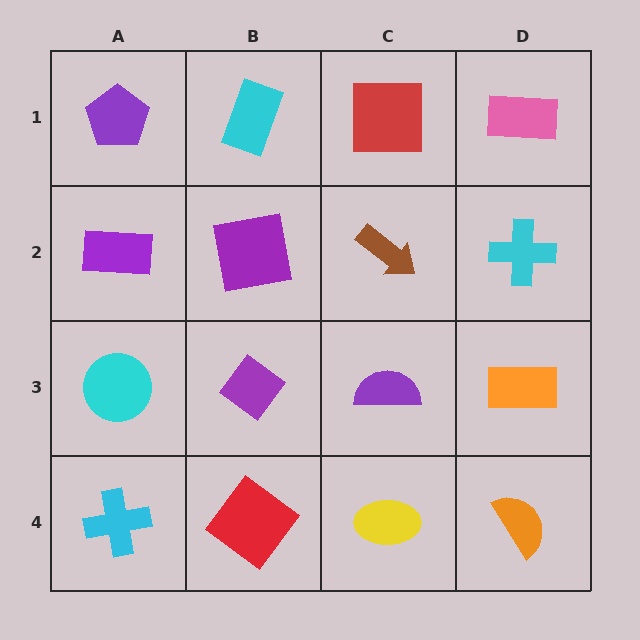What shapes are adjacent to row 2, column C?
A red square (row 1, column C), a purple semicircle (row 3, column C), a purple square (row 2, column B), a cyan cross (row 2, column D).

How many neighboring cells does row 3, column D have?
3.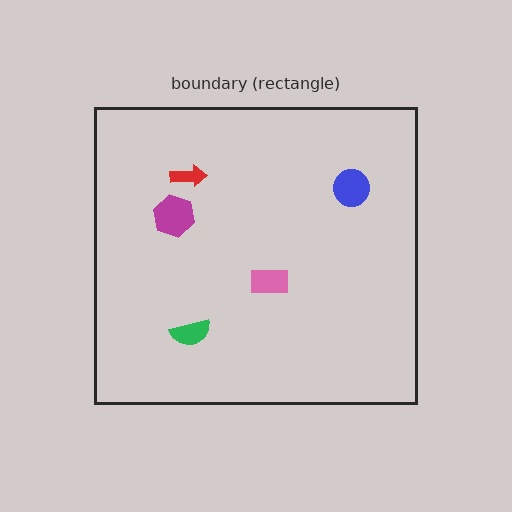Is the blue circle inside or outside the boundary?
Inside.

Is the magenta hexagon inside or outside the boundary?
Inside.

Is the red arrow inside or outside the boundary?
Inside.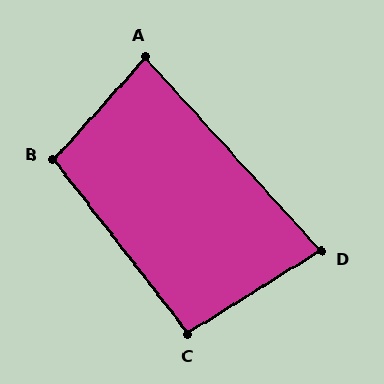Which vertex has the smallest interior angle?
D, at approximately 80 degrees.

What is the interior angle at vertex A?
Approximately 84 degrees (acute).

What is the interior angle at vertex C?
Approximately 96 degrees (obtuse).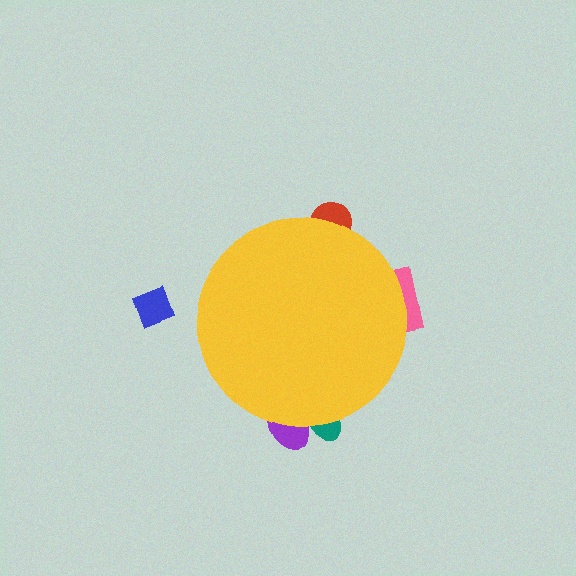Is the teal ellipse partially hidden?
Yes, the teal ellipse is partially hidden behind the yellow circle.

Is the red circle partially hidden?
Yes, the red circle is partially hidden behind the yellow circle.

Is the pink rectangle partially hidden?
Yes, the pink rectangle is partially hidden behind the yellow circle.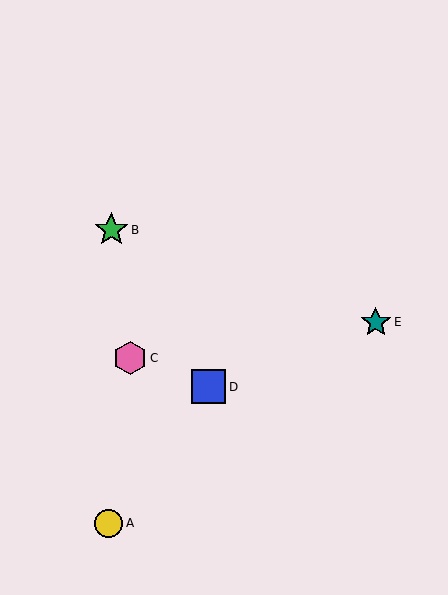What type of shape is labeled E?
Shape E is a teal star.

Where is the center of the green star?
The center of the green star is at (111, 230).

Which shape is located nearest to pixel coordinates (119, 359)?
The pink hexagon (labeled C) at (130, 358) is nearest to that location.